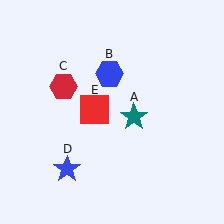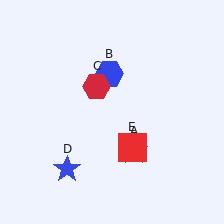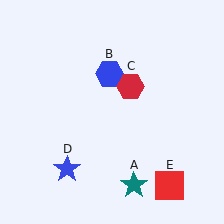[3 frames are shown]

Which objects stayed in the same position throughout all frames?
Blue hexagon (object B) and blue star (object D) remained stationary.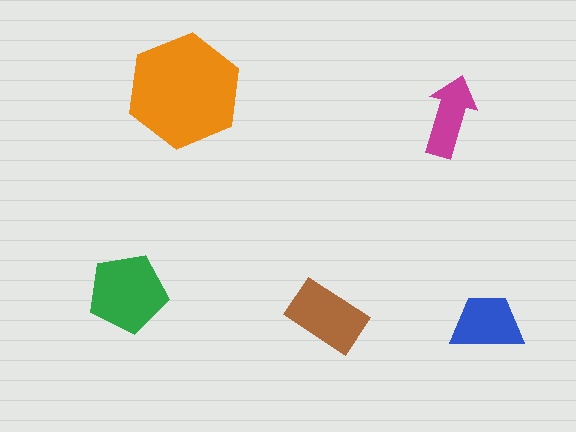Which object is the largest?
The orange hexagon.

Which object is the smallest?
The magenta arrow.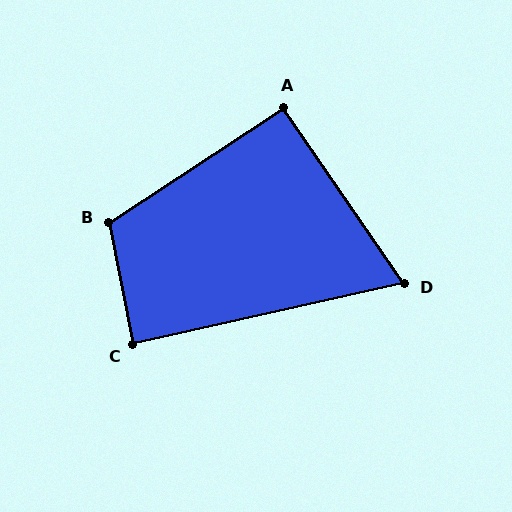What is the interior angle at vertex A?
Approximately 91 degrees (approximately right).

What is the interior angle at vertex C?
Approximately 89 degrees (approximately right).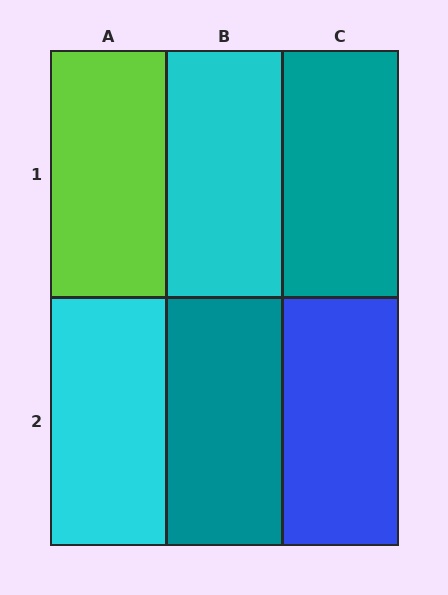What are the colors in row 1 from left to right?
Lime, cyan, teal.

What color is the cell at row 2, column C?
Blue.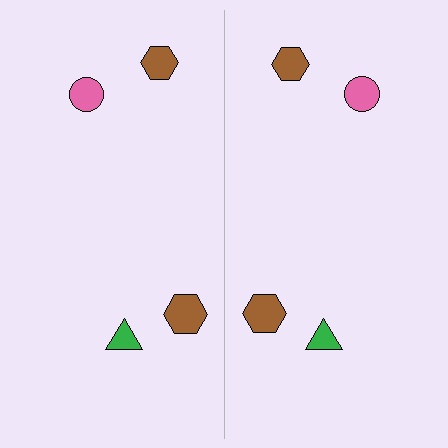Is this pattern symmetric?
Yes, this pattern has bilateral (reflection) symmetry.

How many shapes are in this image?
There are 8 shapes in this image.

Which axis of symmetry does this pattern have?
The pattern has a vertical axis of symmetry running through the center of the image.